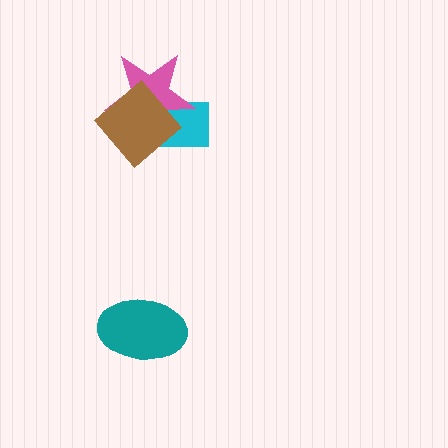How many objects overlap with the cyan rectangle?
2 objects overlap with the cyan rectangle.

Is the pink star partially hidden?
Yes, it is partially covered by another shape.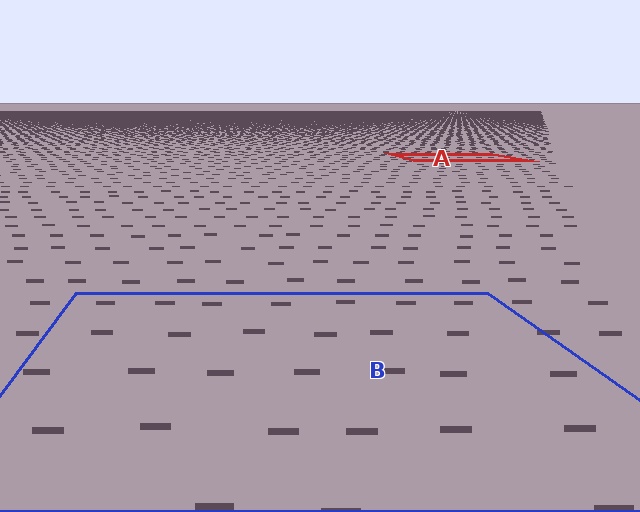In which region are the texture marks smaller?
The texture marks are smaller in region A, because it is farther away.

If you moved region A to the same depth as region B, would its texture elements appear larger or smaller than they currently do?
They would appear larger. At a closer depth, the same texture elements are projected at a bigger on-screen size.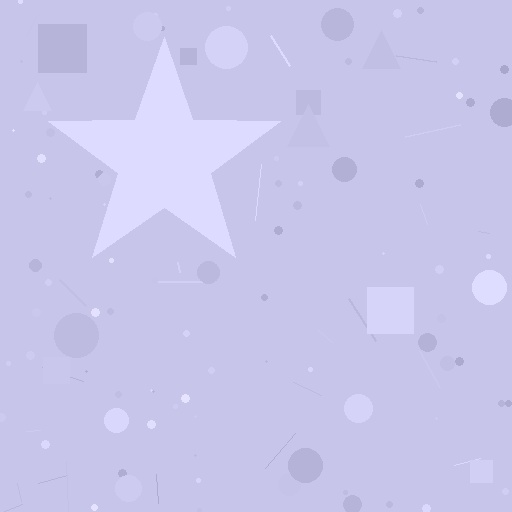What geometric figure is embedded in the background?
A star is embedded in the background.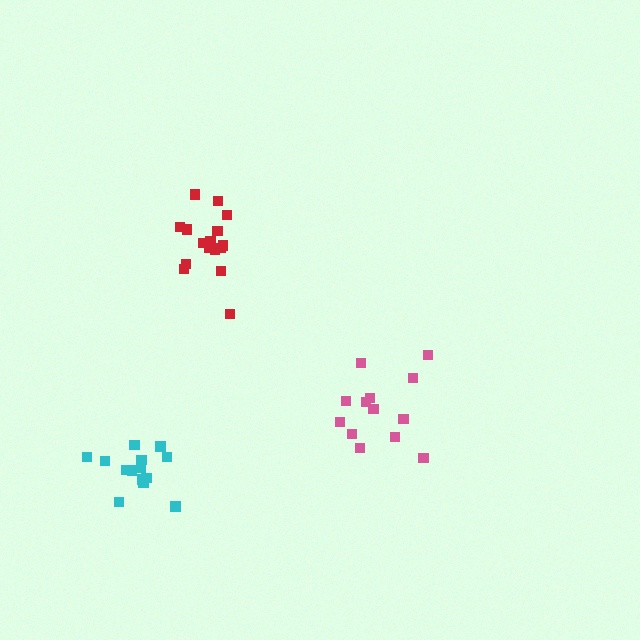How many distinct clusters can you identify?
There are 3 distinct clusters.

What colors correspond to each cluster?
The clusters are colored: cyan, pink, red.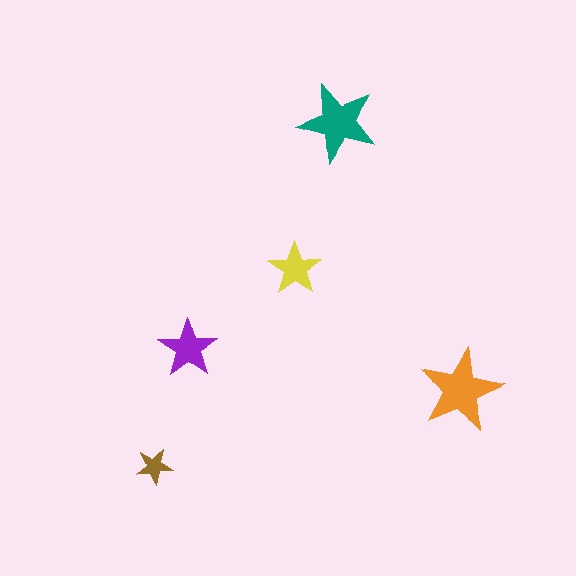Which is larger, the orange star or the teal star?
The orange one.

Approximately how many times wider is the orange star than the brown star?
About 2.5 times wider.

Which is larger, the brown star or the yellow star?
The yellow one.